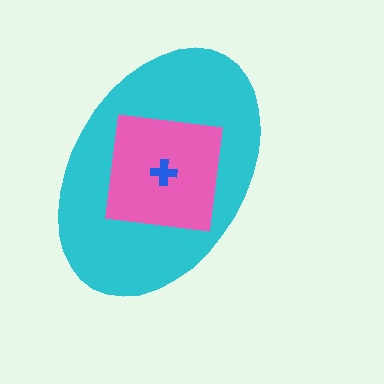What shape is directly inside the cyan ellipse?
The pink square.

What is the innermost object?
The blue cross.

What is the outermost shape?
The cyan ellipse.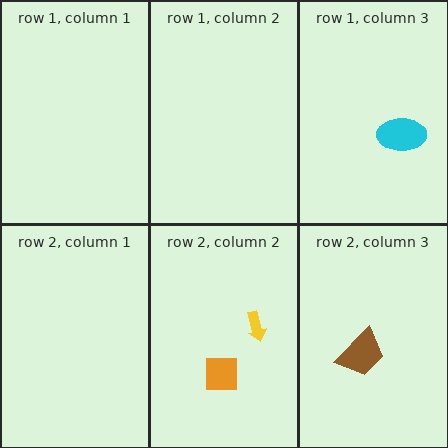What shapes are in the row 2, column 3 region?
The brown trapezoid.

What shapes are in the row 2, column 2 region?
The orange square, the yellow arrow.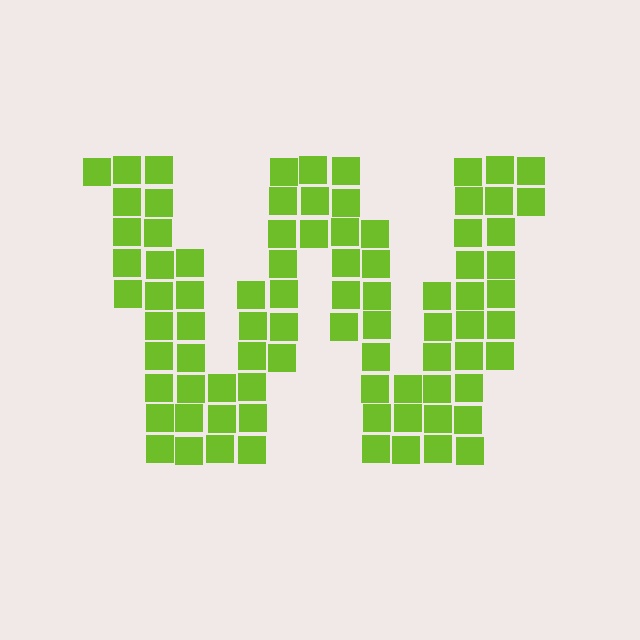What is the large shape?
The large shape is the letter W.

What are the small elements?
The small elements are squares.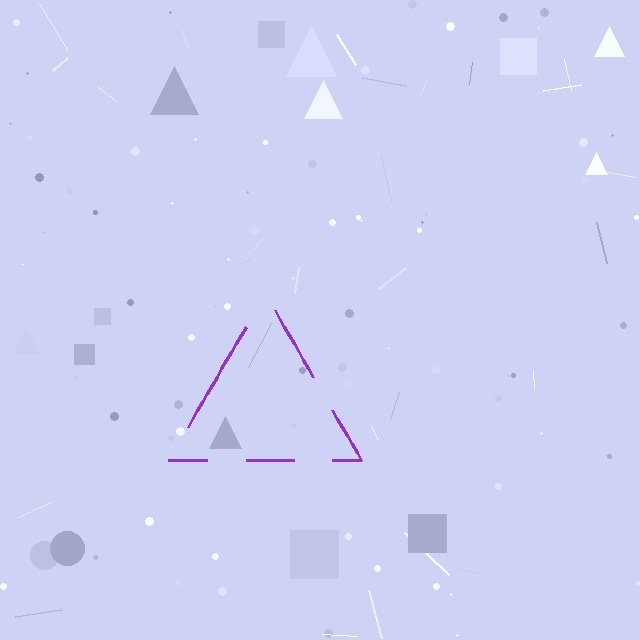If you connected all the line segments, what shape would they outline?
They would outline a triangle.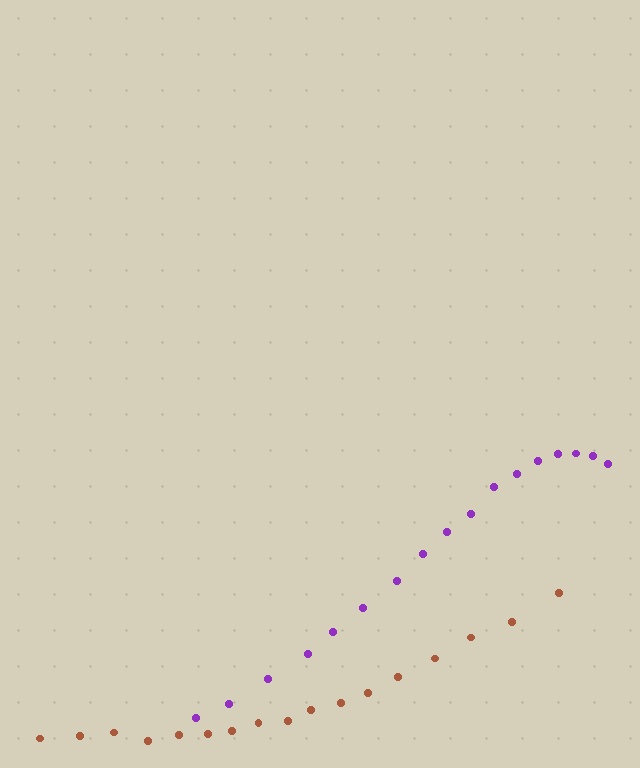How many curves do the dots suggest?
There are 2 distinct paths.